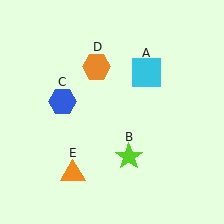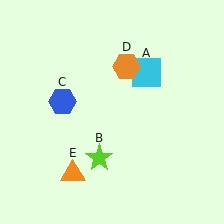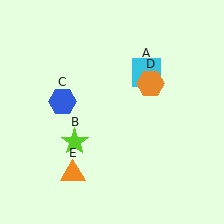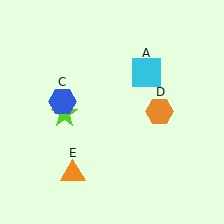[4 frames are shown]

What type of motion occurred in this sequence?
The lime star (object B), orange hexagon (object D) rotated clockwise around the center of the scene.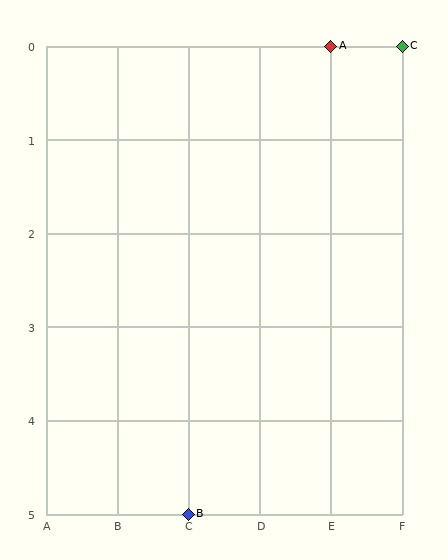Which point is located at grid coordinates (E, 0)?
Point A is at (E, 0).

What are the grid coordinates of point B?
Point B is at grid coordinates (C, 5).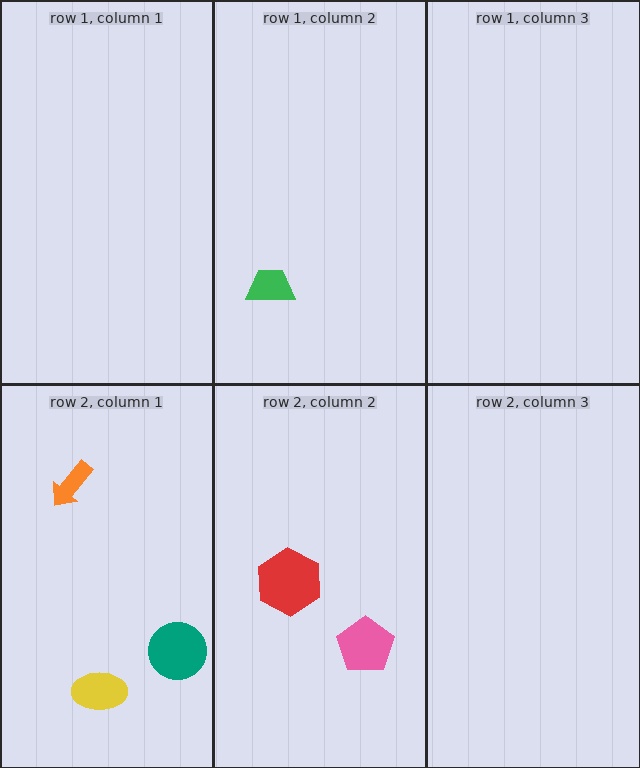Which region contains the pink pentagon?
The row 2, column 2 region.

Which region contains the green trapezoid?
The row 1, column 2 region.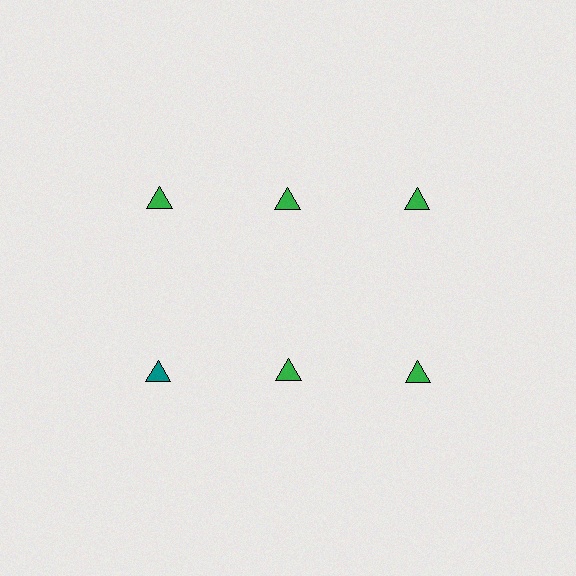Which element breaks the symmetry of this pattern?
The teal triangle in the second row, leftmost column breaks the symmetry. All other shapes are green triangles.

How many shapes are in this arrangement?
There are 6 shapes arranged in a grid pattern.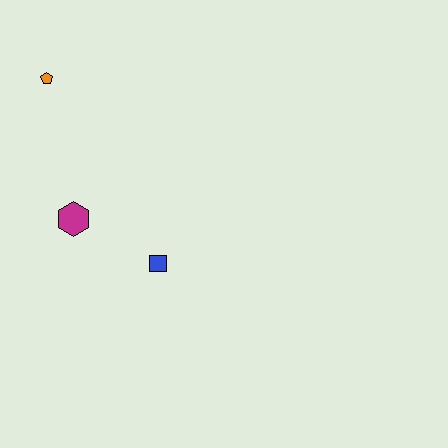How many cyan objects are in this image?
There are no cyan objects.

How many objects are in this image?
There are 3 objects.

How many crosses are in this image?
There are no crosses.